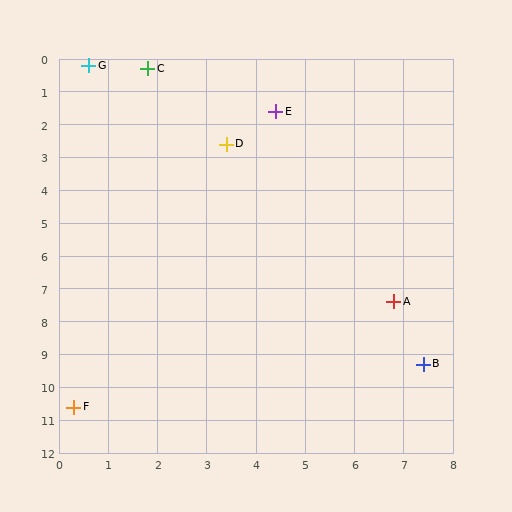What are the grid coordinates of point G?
Point G is at approximately (0.6, 0.2).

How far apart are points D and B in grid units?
Points D and B are about 7.8 grid units apart.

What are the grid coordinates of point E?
Point E is at approximately (4.4, 1.6).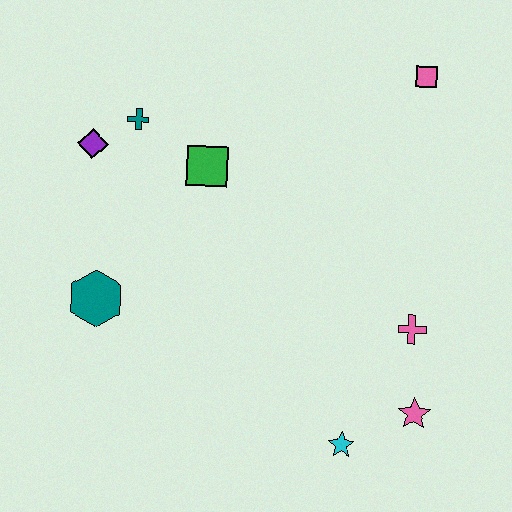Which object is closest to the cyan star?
The pink star is closest to the cyan star.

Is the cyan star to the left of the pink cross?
Yes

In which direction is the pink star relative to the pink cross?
The pink star is below the pink cross.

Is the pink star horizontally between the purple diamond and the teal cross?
No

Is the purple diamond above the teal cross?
No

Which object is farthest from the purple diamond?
The pink star is farthest from the purple diamond.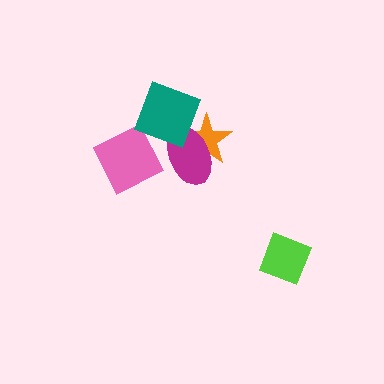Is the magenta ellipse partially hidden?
Yes, it is partially covered by another shape.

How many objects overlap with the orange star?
2 objects overlap with the orange star.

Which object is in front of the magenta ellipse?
The teal square is in front of the magenta ellipse.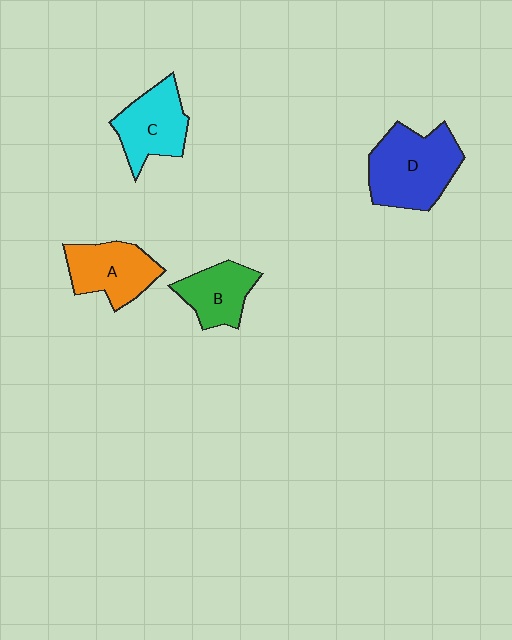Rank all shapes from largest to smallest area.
From largest to smallest: D (blue), C (cyan), A (orange), B (green).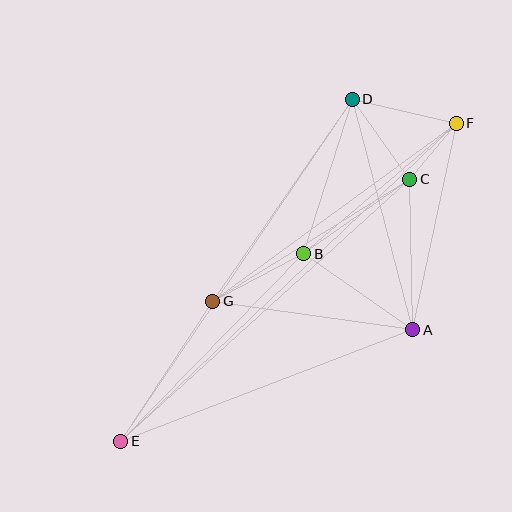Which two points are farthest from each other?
Points E and F are farthest from each other.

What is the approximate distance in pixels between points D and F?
The distance between D and F is approximately 107 pixels.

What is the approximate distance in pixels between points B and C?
The distance between B and C is approximately 129 pixels.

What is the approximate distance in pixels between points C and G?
The distance between C and G is approximately 232 pixels.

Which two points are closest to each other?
Points C and F are closest to each other.